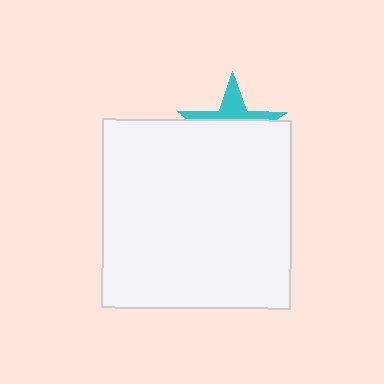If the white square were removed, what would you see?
You would see the complete cyan star.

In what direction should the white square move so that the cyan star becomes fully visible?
The white square should move down. That is the shortest direction to clear the overlap and leave the cyan star fully visible.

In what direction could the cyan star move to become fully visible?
The cyan star could move up. That would shift it out from behind the white square entirely.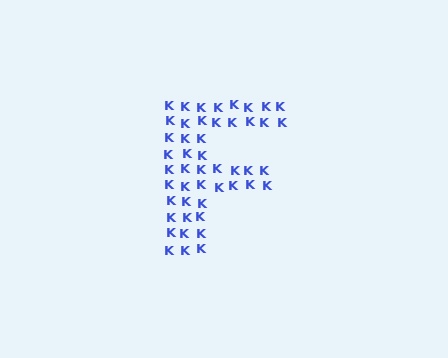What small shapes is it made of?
It is made of small letter K's.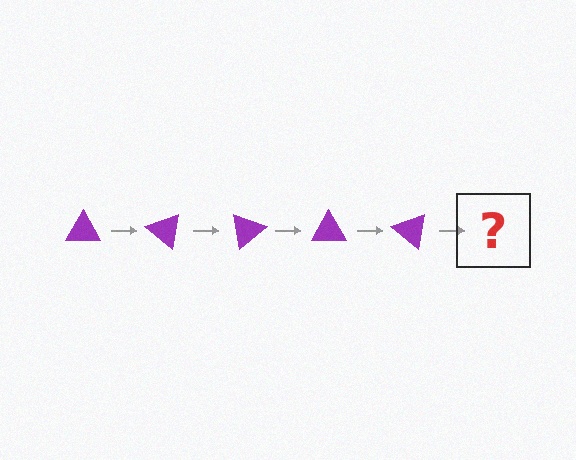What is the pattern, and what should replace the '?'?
The pattern is that the triangle rotates 40 degrees each step. The '?' should be a purple triangle rotated 200 degrees.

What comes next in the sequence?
The next element should be a purple triangle rotated 200 degrees.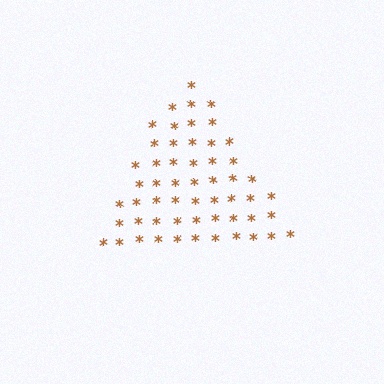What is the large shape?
The large shape is a triangle.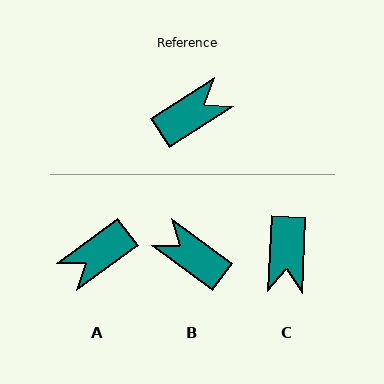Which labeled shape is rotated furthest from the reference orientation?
A, about 176 degrees away.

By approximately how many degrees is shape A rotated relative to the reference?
Approximately 176 degrees clockwise.